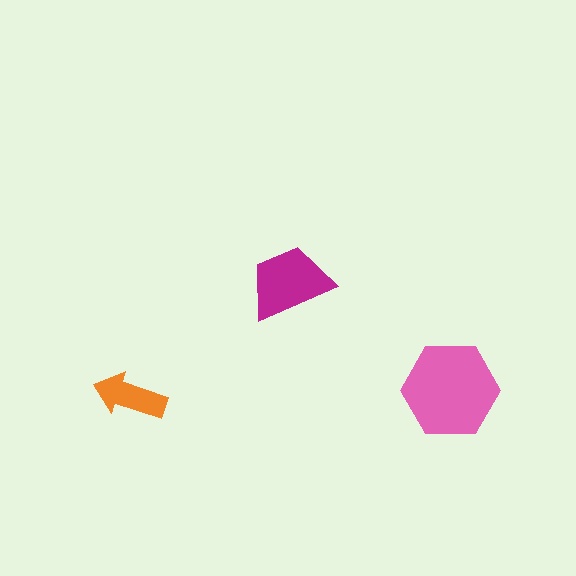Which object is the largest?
The pink hexagon.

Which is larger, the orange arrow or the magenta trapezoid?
The magenta trapezoid.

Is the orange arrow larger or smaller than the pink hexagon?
Smaller.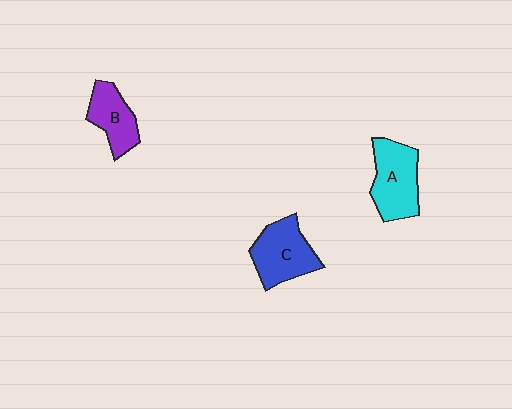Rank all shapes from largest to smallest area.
From largest to smallest: A (cyan), C (blue), B (purple).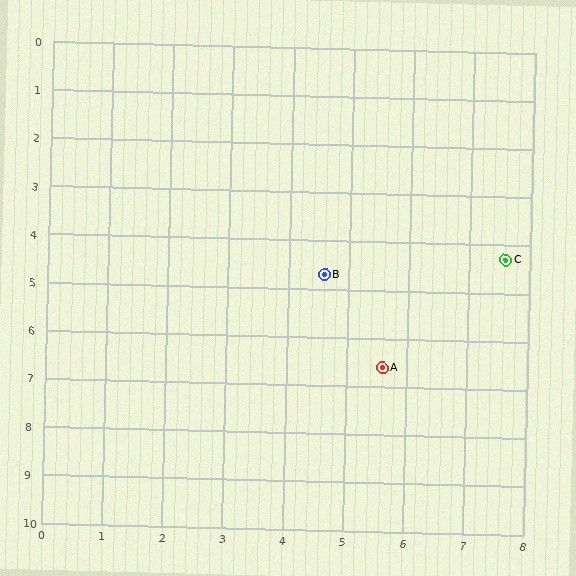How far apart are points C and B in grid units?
Points C and B are about 3.0 grid units apart.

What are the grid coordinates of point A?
Point A is at approximately (5.6, 6.6).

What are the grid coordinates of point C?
Point C is at approximately (7.6, 4.3).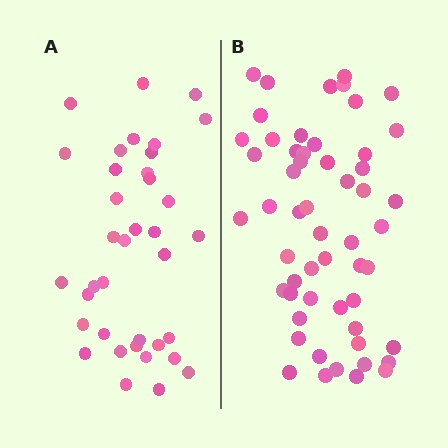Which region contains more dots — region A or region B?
Region B (the right region) has more dots.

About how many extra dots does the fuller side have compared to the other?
Region B has approximately 20 more dots than region A.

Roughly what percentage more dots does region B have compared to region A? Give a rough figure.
About 50% more.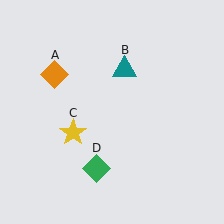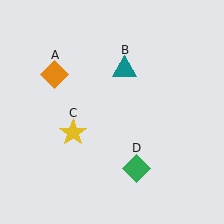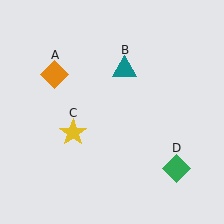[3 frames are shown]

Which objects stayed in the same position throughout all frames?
Orange diamond (object A) and teal triangle (object B) and yellow star (object C) remained stationary.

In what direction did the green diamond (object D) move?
The green diamond (object D) moved right.